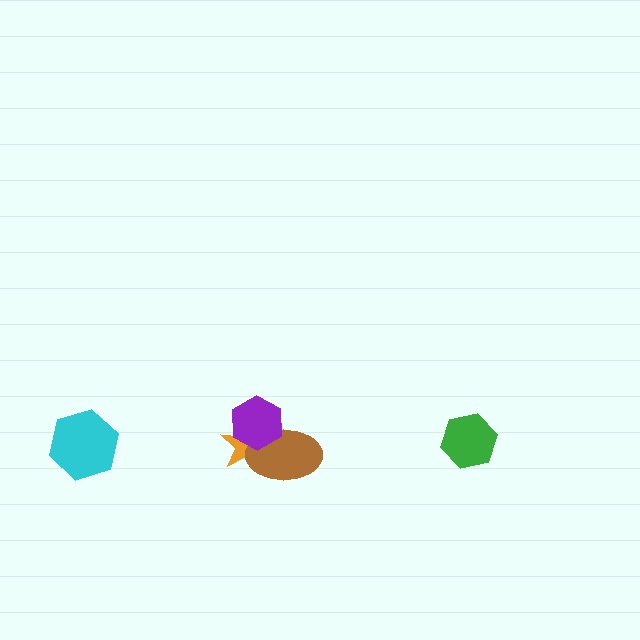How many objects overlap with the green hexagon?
0 objects overlap with the green hexagon.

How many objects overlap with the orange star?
2 objects overlap with the orange star.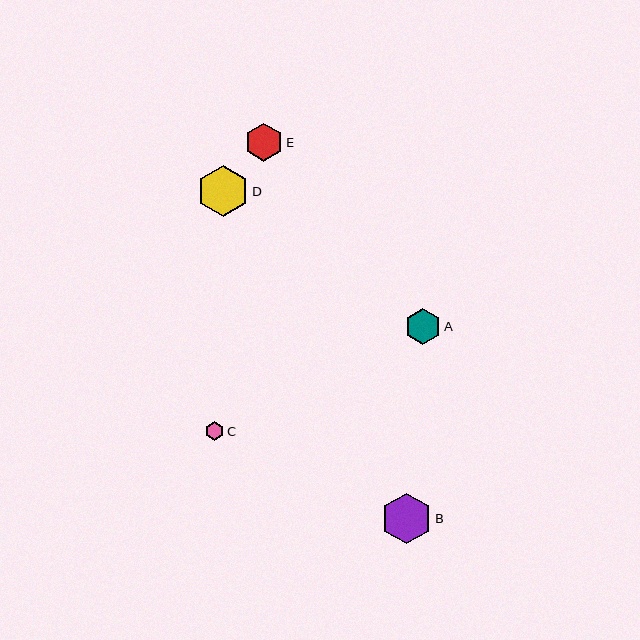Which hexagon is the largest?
Hexagon D is the largest with a size of approximately 52 pixels.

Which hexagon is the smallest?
Hexagon C is the smallest with a size of approximately 19 pixels.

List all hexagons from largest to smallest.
From largest to smallest: D, B, E, A, C.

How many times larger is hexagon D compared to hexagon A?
Hexagon D is approximately 1.4 times the size of hexagon A.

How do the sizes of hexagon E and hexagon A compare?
Hexagon E and hexagon A are approximately the same size.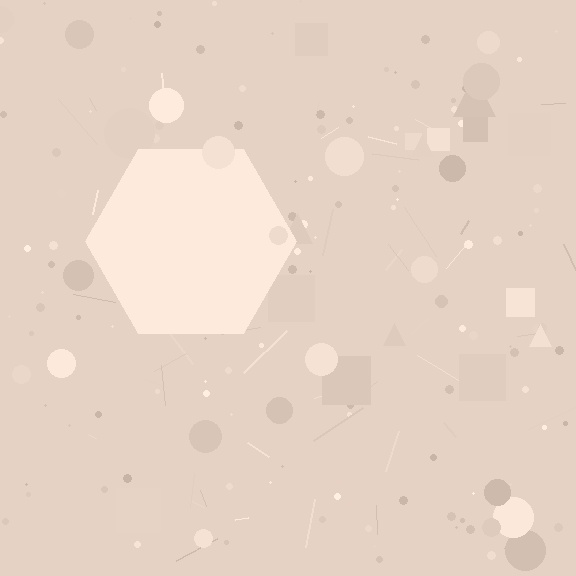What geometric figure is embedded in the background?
A hexagon is embedded in the background.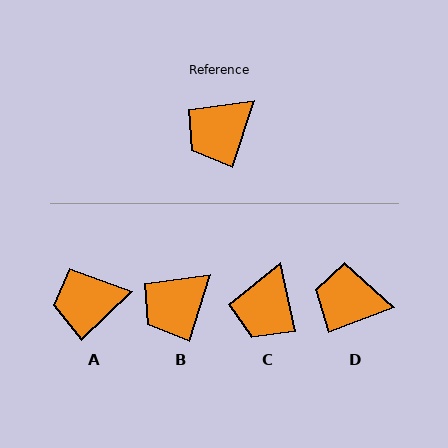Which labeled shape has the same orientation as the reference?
B.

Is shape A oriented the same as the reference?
No, it is off by about 29 degrees.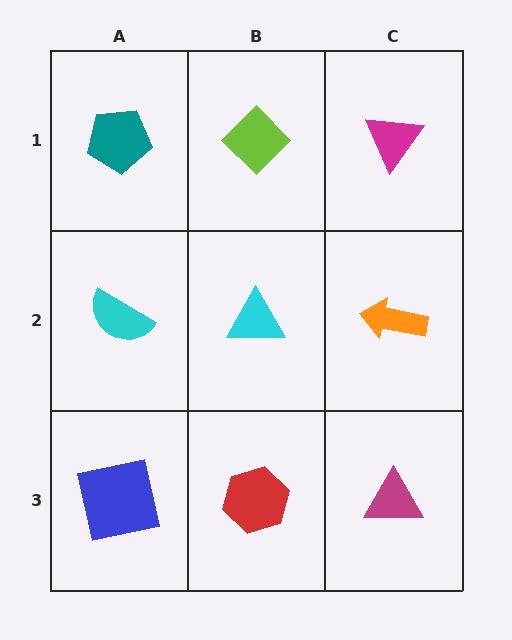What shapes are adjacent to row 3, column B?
A cyan triangle (row 2, column B), a blue square (row 3, column A), a magenta triangle (row 3, column C).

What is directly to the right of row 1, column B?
A magenta triangle.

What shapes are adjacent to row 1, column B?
A cyan triangle (row 2, column B), a teal pentagon (row 1, column A), a magenta triangle (row 1, column C).